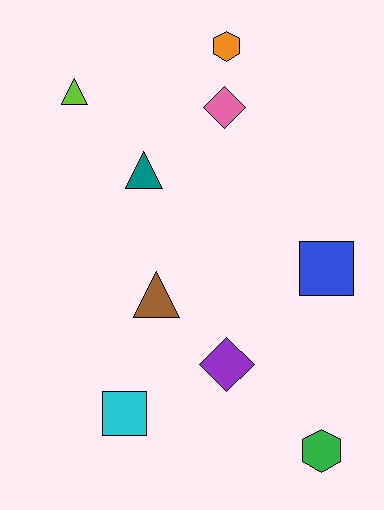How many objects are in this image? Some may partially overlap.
There are 9 objects.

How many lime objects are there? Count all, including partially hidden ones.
There is 1 lime object.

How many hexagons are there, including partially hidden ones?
There are 2 hexagons.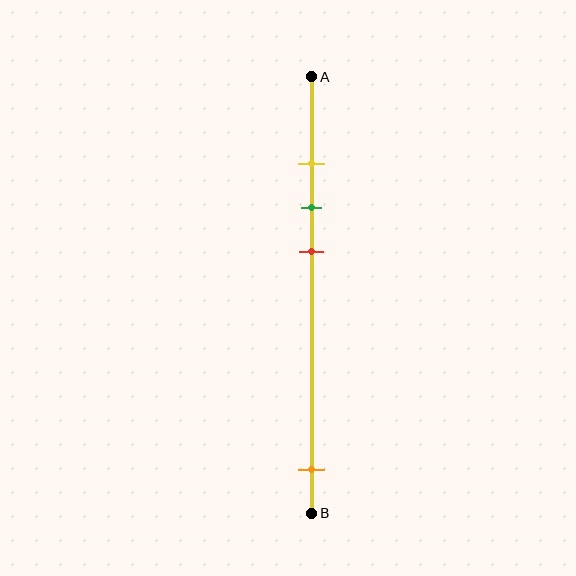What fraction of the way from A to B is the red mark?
The red mark is approximately 40% (0.4) of the way from A to B.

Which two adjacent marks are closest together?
The yellow and green marks are the closest adjacent pair.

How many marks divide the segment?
There are 4 marks dividing the segment.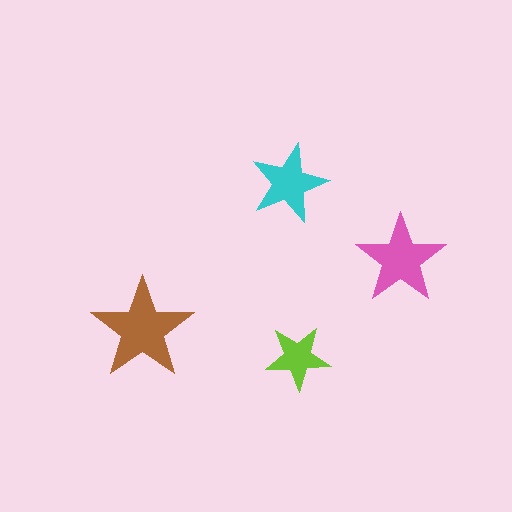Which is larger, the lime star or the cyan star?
The cyan one.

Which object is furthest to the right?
The pink star is rightmost.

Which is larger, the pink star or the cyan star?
The pink one.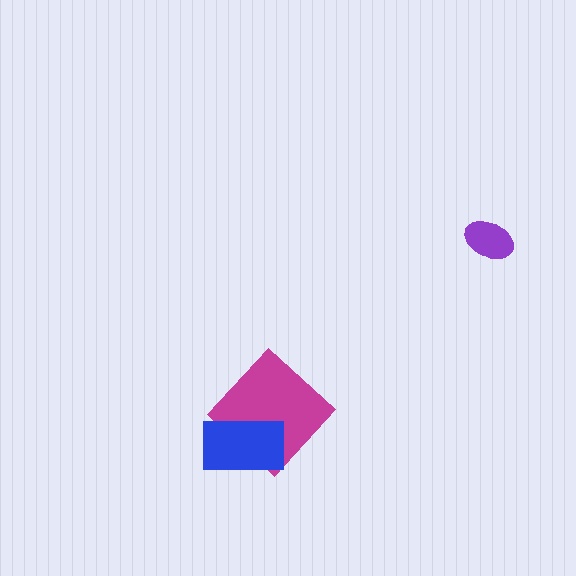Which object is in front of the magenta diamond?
The blue rectangle is in front of the magenta diamond.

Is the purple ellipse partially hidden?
No, no other shape covers it.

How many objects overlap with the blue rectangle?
1 object overlaps with the blue rectangle.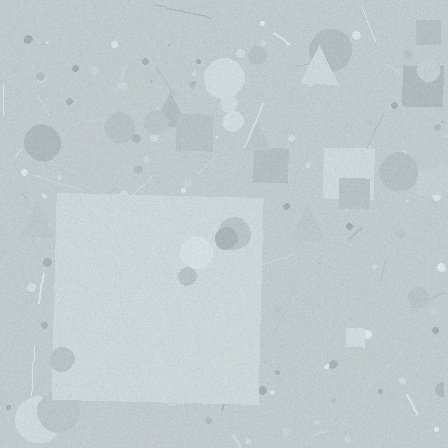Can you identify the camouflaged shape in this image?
The camouflaged shape is a square.